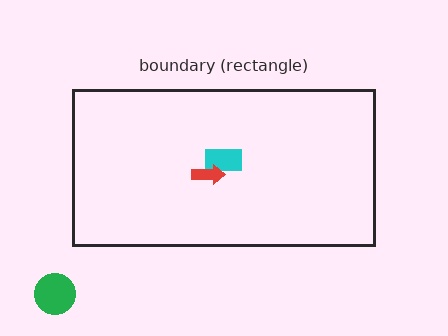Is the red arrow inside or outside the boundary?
Inside.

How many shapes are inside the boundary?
2 inside, 1 outside.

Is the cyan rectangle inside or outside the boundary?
Inside.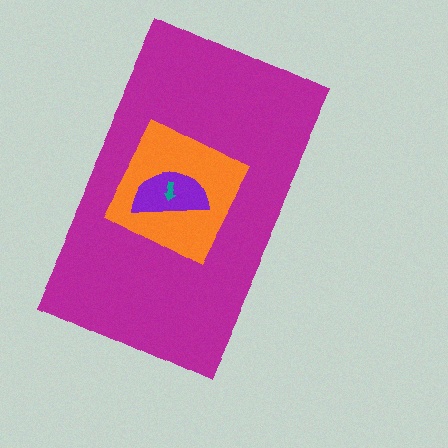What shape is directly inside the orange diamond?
The purple semicircle.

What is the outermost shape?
The magenta rectangle.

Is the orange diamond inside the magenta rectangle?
Yes.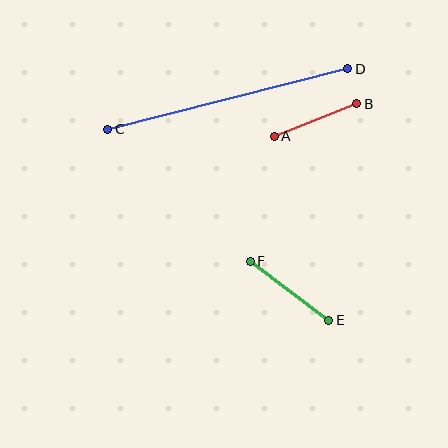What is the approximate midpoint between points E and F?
The midpoint is at approximately (290, 291) pixels.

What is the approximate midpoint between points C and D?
The midpoint is at approximately (228, 99) pixels.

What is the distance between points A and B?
The distance is approximately 89 pixels.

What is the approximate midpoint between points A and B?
The midpoint is at approximately (316, 120) pixels.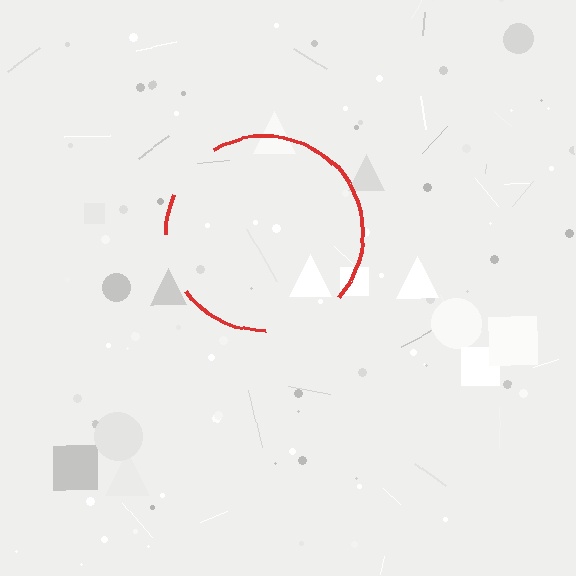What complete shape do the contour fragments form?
The contour fragments form a circle.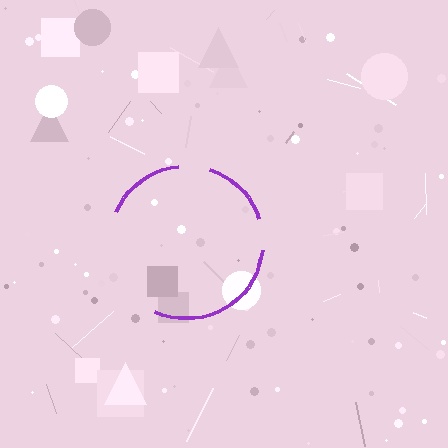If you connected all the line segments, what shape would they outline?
They would outline a circle.